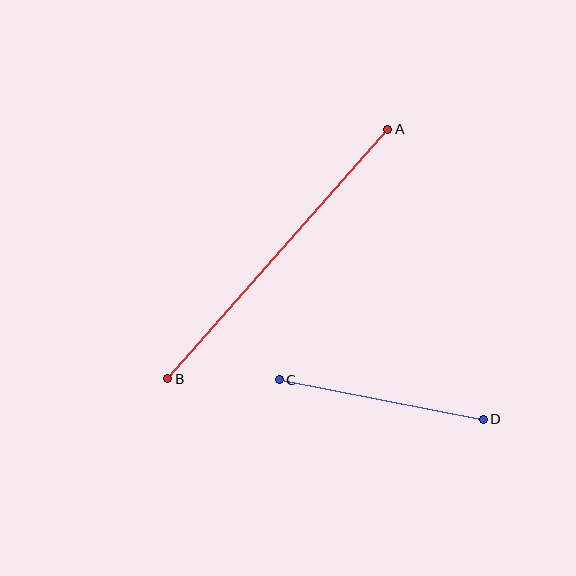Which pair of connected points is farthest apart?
Points A and B are farthest apart.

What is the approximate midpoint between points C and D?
The midpoint is at approximately (381, 400) pixels.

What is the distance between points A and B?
The distance is approximately 333 pixels.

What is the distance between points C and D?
The distance is approximately 208 pixels.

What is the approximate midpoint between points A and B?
The midpoint is at approximately (278, 254) pixels.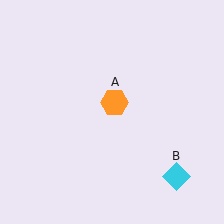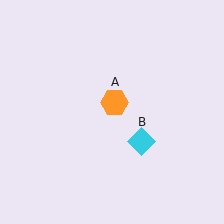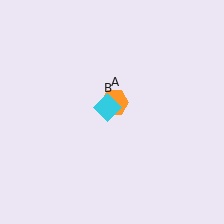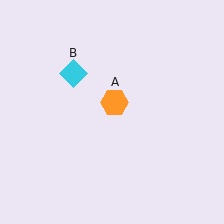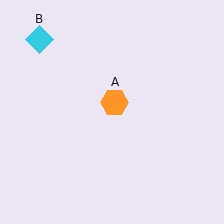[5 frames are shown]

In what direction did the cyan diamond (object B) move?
The cyan diamond (object B) moved up and to the left.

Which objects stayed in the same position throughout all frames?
Orange hexagon (object A) remained stationary.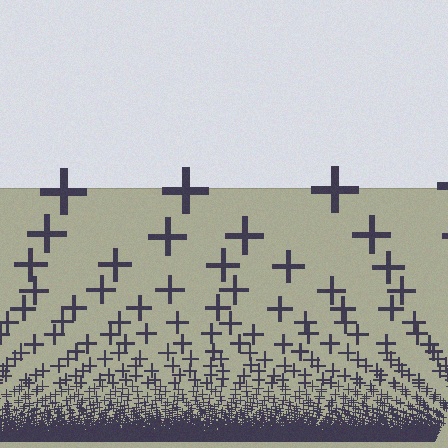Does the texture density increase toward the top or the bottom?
Density increases toward the bottom.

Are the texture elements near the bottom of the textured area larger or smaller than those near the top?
Smaller. The gradient is inverted — elements near the bottom are smaller and denser.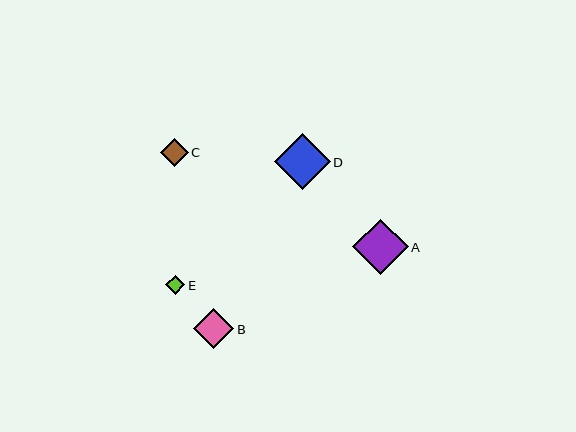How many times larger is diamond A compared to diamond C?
Diamond A is approximately 2.0 times the size of diamond C.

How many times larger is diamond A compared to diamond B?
Diamond A is approximately 1.4 times the size of diamond B.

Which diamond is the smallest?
Diamond E is the smallest with a size of approximately 20 pixels.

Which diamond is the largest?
Diamond A is the largest with a size of approximately 56 pixels.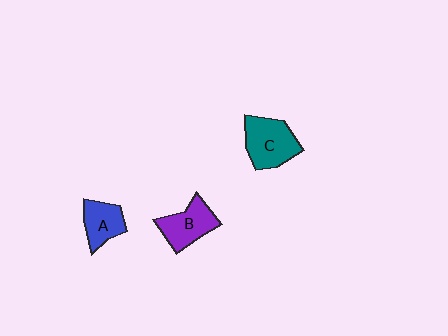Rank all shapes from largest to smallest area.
From largest to smallest: C (teal), B (purple), A (blue).